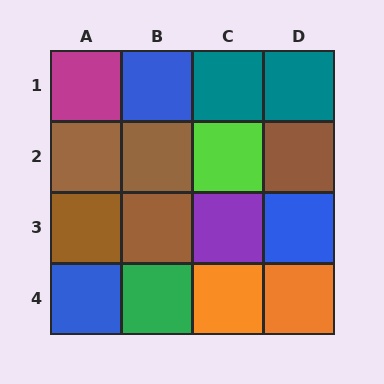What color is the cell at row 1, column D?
Teal.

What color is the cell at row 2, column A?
Brown.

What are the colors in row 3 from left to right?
Brown, brown, purple, blue.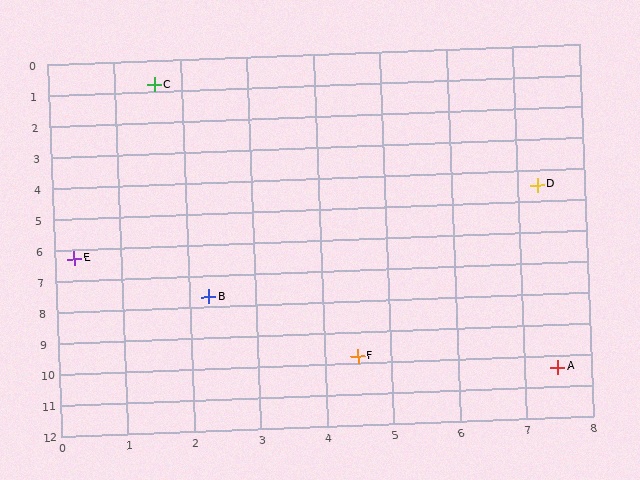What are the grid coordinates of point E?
Point E is at approximately (0.3, 6.3).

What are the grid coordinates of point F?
Point F is at approximately (4.5, 9.8).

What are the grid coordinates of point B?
Point B is at approximately (2.3, 7.7).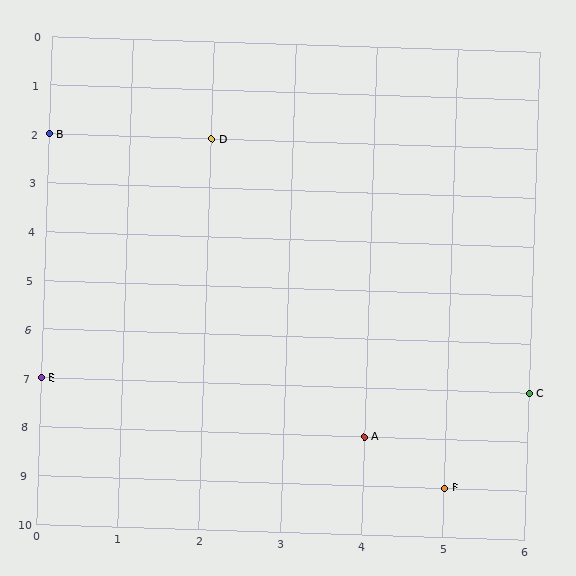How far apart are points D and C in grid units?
Points D and C are 4 columns and 5 rows apart (about 6.4 grid units diagonally).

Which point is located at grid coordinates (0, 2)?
Point B is at (0, 2).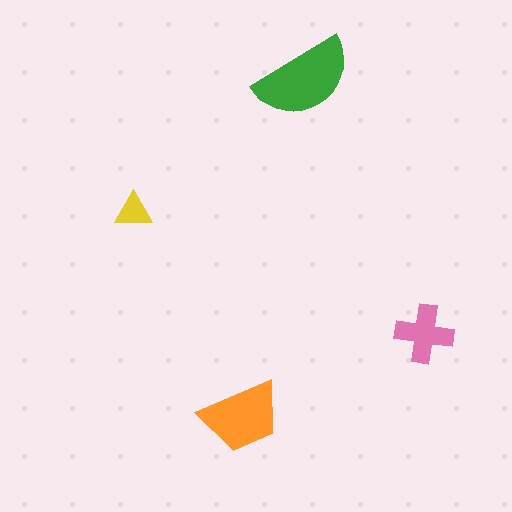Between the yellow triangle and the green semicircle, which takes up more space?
The green semicircle.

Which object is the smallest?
The yellow triangle.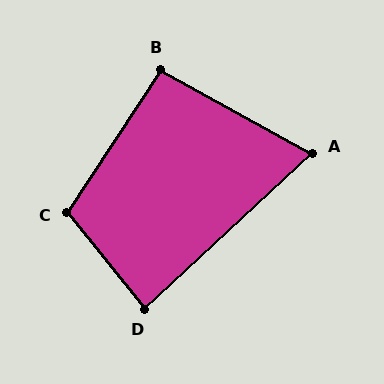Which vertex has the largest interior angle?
C, at approximately 108 degrees.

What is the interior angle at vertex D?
Approximately 86 degrees (approximately right).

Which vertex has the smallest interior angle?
A, at approximately 72 degrees.